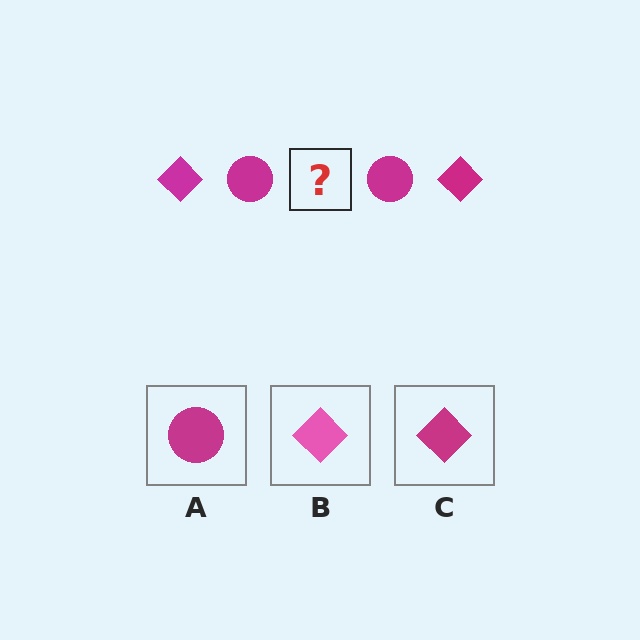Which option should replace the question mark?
Option C.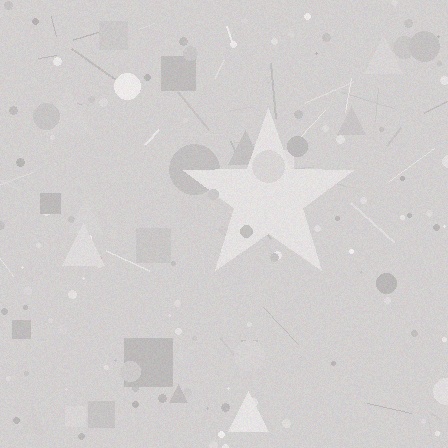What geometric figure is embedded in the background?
A star is embedded in the background.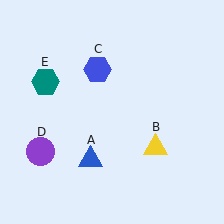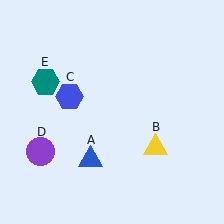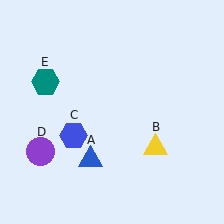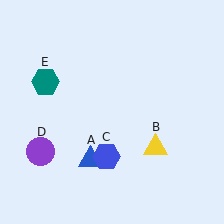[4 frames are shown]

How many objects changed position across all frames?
1 object changed position: blue hexagon (object C).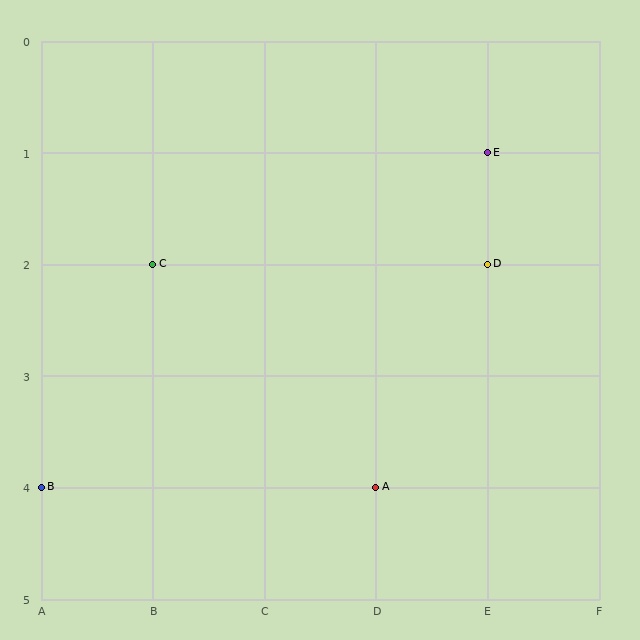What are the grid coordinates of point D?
Point D is at grid coordinates (E, 2).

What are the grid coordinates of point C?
Point C is at grid coordinates (B, 2).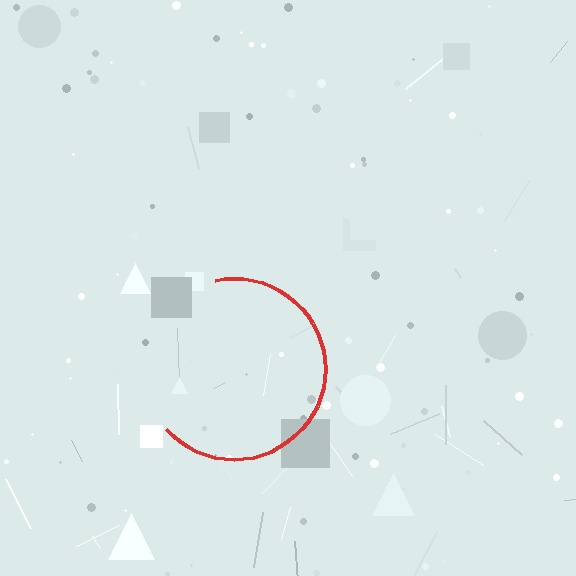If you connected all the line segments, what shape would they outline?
They would outline a circle.